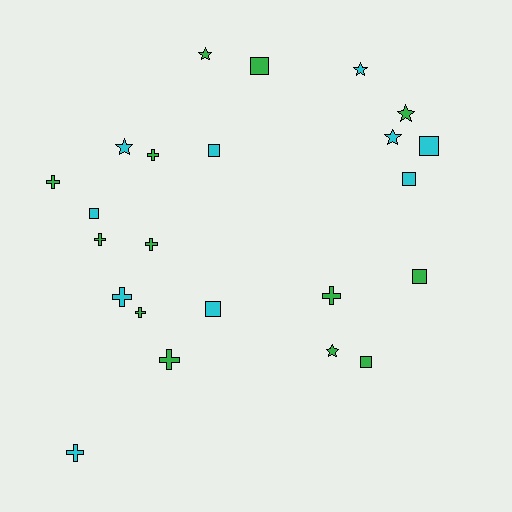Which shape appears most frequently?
Cross, with 9 objects.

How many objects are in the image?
There are 23 objects.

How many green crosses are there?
There are 7 green crosses.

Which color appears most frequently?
Green, with 13 objects.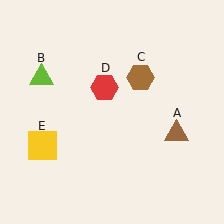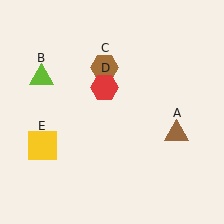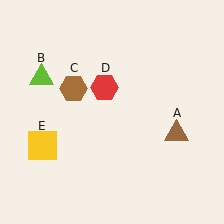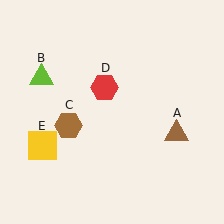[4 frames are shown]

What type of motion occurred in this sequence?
The brown hexagon (object C) rotated counterclockwise around the center of the scene.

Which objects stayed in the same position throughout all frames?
Brown triangle (object A) and lime triangle (object B) and red hexagon (object D) and yellow square (object E) remained stationary.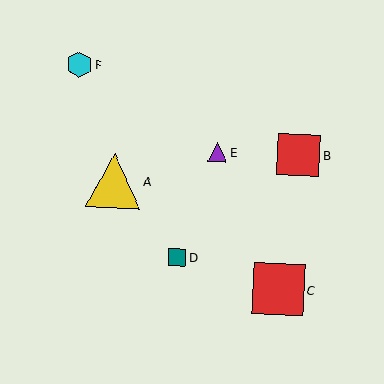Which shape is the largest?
The yellow triangle (labeled A) is the largest.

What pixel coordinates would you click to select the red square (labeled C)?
Click at (278, 290) to select the red square C.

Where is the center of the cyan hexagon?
The center of the cyan hexagon is at (79, 64).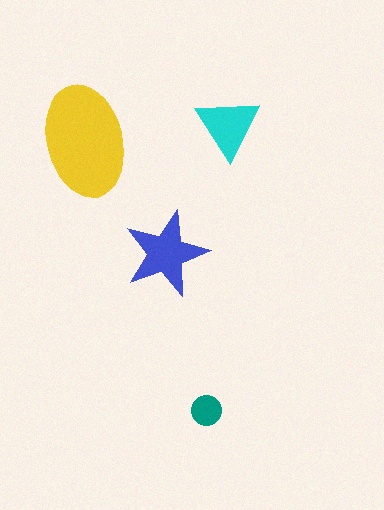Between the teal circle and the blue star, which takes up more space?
The blue star.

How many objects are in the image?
There are 4 objects in the image.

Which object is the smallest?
The teal circle.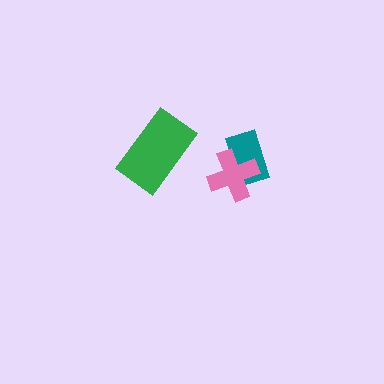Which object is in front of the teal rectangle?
The pink cross is in front of the teal rectangle.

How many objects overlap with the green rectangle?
0 objects overlap with the green rectangle.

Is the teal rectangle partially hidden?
Yes, it is partially covered by another shape.